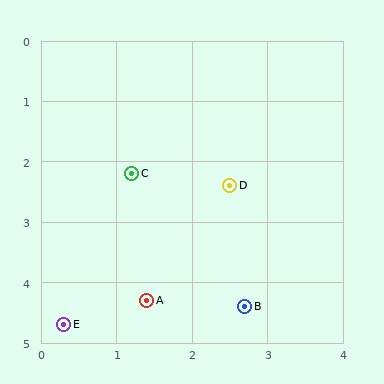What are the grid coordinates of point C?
Point C is at approximately (1.2, 2.2).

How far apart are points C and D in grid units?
Points C and D are about 1.3 grid units apart.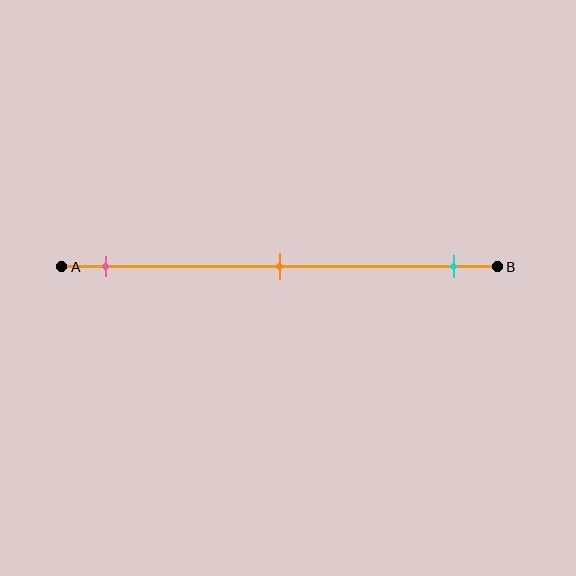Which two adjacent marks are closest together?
The pink and orange marks are the closest adjacent pair.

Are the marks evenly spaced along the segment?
Yes, the marks are approximately evenly spaced.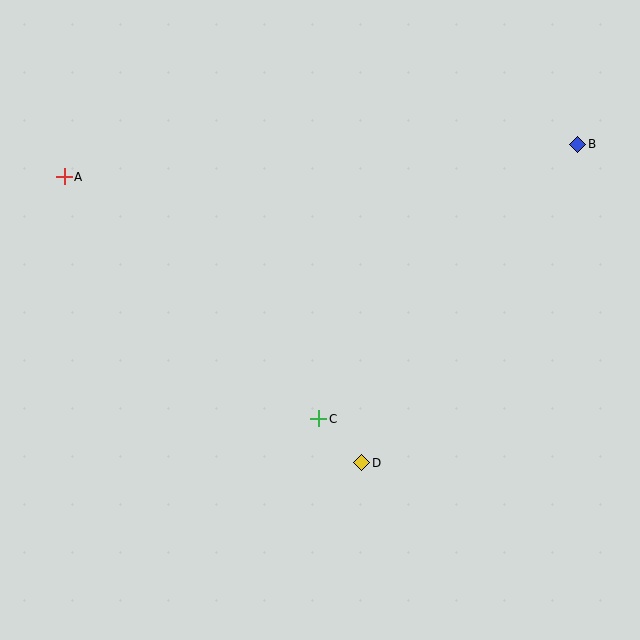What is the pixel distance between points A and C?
The distance between A and C is 351 pixels.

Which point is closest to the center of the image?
Point C at (318, 419) is closest to the center.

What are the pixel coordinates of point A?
Point A is at (64, 177).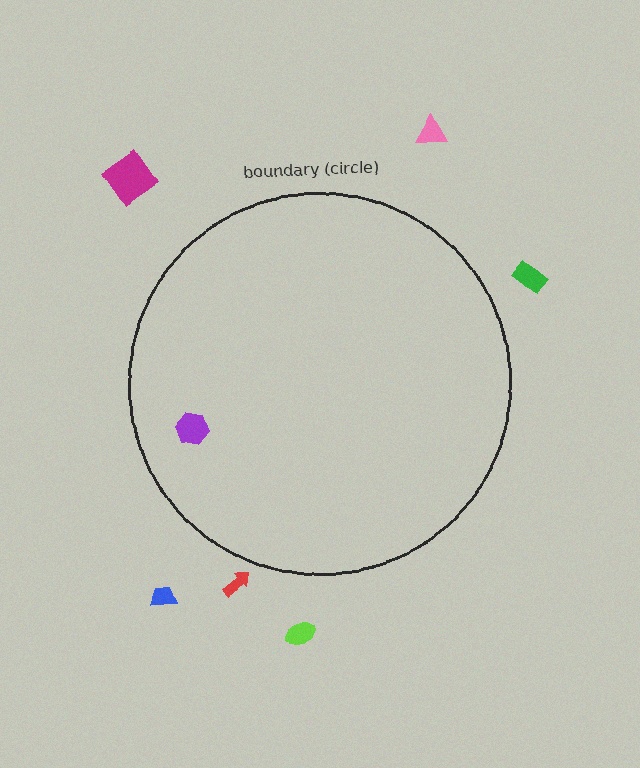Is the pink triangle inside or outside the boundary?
Outside.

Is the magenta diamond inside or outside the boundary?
Outside.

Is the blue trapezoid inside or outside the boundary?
Outside.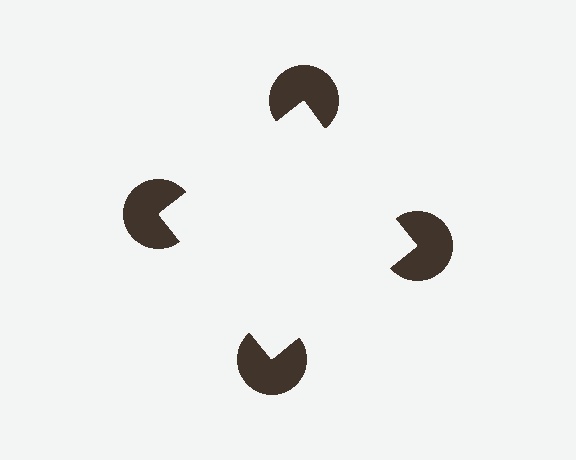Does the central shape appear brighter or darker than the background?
It typically appears slightly brighter than the background, even though no actual brightness change is drawn.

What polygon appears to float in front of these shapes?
An illusory square — its edges are inferred from the aligned wedge cuts in the pac-man discs, not physically drawn.